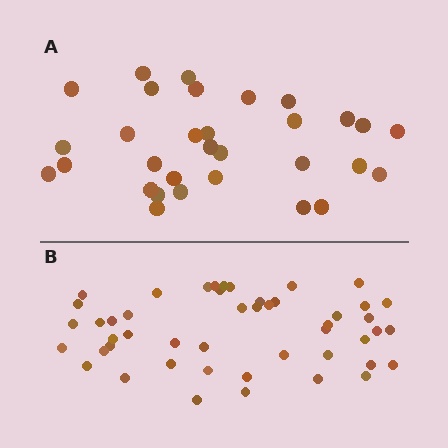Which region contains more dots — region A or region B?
Region B (the bottom region) has more dots.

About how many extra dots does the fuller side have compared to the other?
Region B has approximately 15 more dots than region A.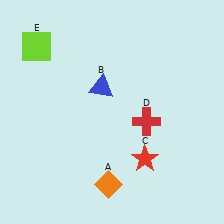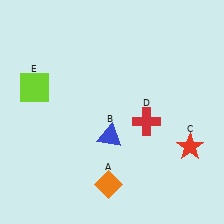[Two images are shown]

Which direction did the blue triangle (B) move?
The blue triangle (B) moved down.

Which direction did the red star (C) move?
The red star (C) moved right.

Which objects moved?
The objects that moved are: the blue triangle (B), the red star (C), the lime square (E).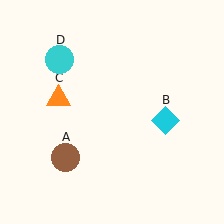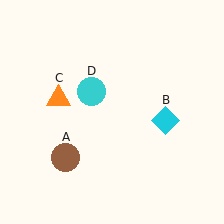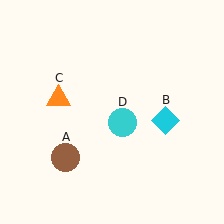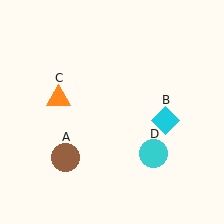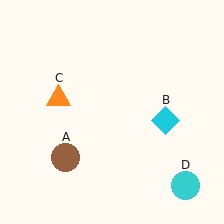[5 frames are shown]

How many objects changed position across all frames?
1 object changed position: cyan circle (object D).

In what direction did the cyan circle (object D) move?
The cyan circle (object D) moved down and to the right.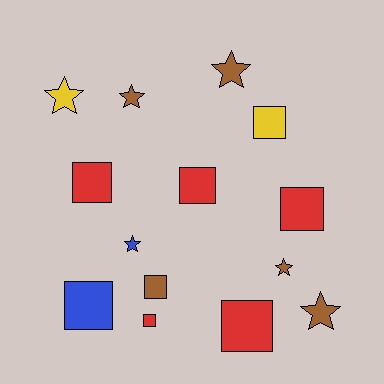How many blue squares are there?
There is 1 blue square.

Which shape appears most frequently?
Square, with 8 objects.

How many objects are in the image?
There are 14 objects.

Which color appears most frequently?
Red, with 5 objects.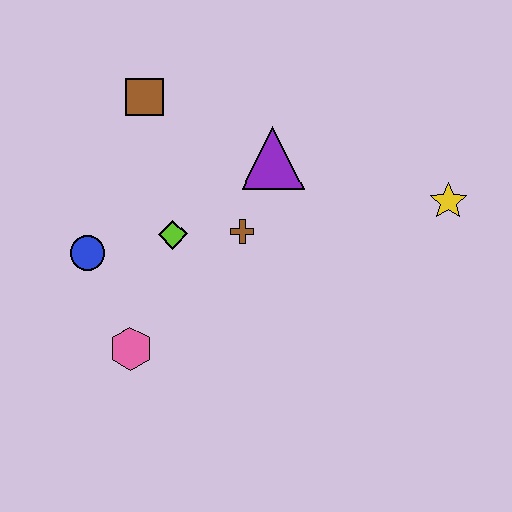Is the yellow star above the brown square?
No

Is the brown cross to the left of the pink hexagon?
No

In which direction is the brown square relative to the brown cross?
The brown square is above the brown cross.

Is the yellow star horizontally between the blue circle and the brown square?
No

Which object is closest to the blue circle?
The lime diamond is closest to the blue circle.